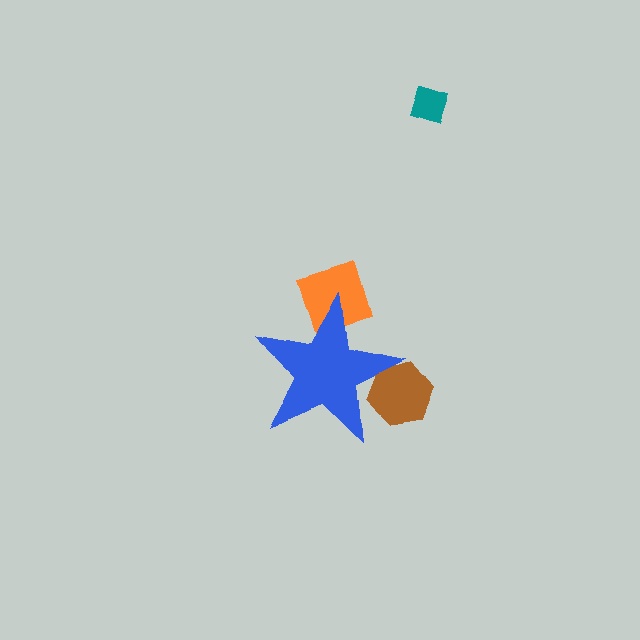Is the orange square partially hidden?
Yes, the orange square is partially hidden behind the blue star.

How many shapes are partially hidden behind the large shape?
2 shapes are partially hidden.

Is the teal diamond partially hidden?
No, the teal diamond is fully visible.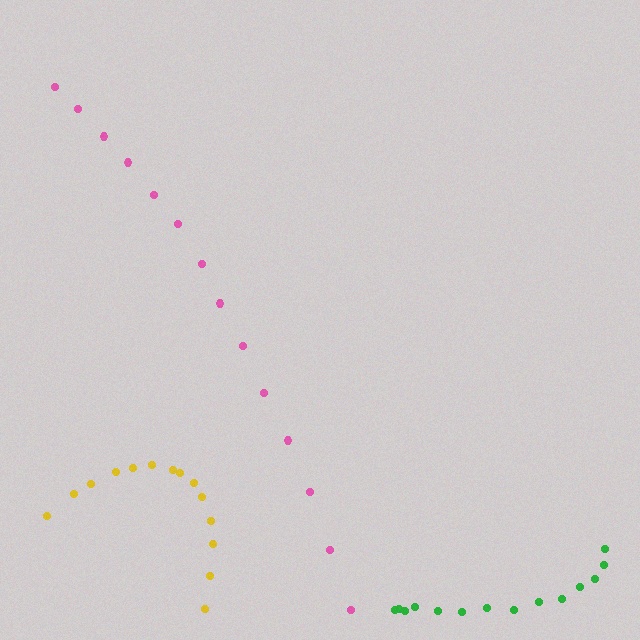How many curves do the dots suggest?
There are 3 distinct paths.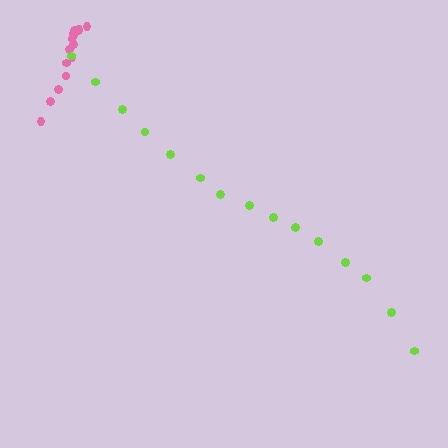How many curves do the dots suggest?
There are 2 distinct paths.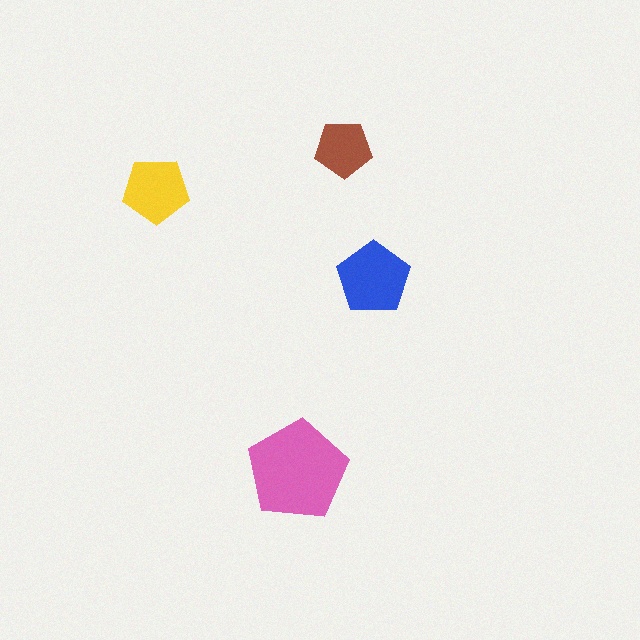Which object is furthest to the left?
The yellow pentagon is leftmost.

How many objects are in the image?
There are 4 objects in the image.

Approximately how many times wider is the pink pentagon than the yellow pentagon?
About 1.5 times wider.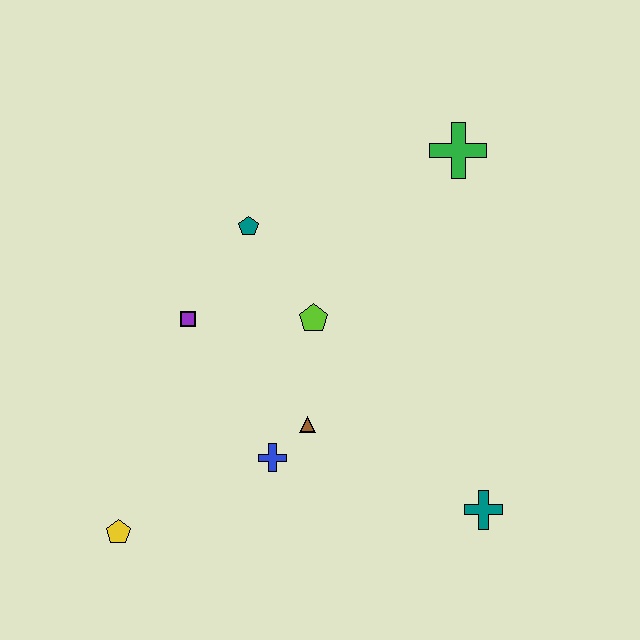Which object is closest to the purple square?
The teal pentagon is closest to the purple square.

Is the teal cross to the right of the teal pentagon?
Yes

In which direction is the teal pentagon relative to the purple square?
The teal pentagon is above the purple square.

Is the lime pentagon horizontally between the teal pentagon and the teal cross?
Yes